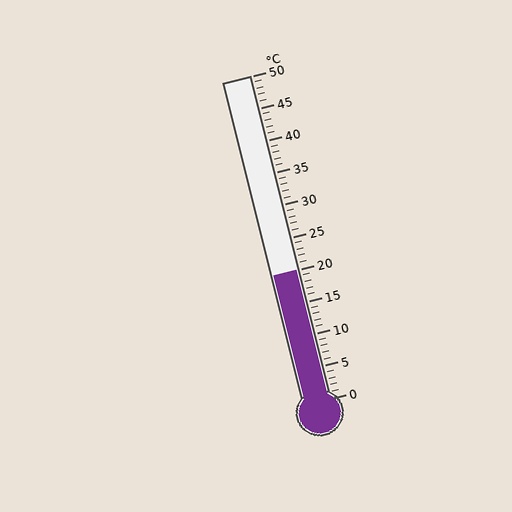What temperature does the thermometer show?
The thermometer shows approximately 20°C.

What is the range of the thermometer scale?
The thermometer scale ranges from 0°C to 50°C.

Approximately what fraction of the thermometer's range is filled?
The thermometer is filled to approximately 40% of its range.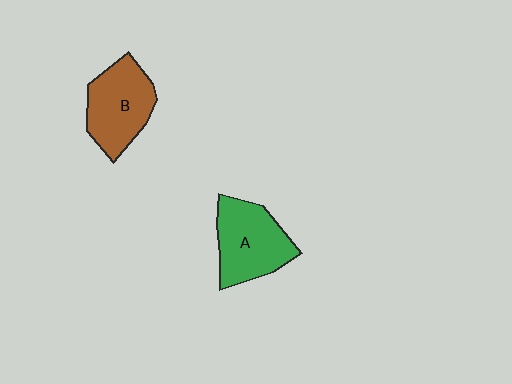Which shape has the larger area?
Shape A (green).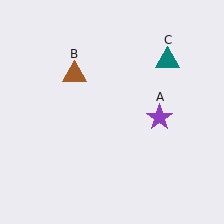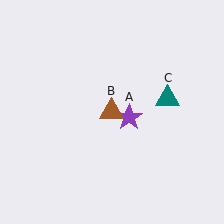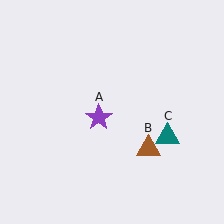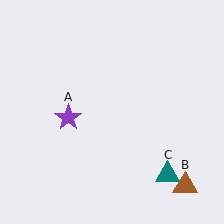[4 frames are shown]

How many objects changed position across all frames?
3 objects changed position: purple star (object A), brown triangle (object B), teal triangle (object C).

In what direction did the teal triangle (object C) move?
The teal triangle (object C) moved down.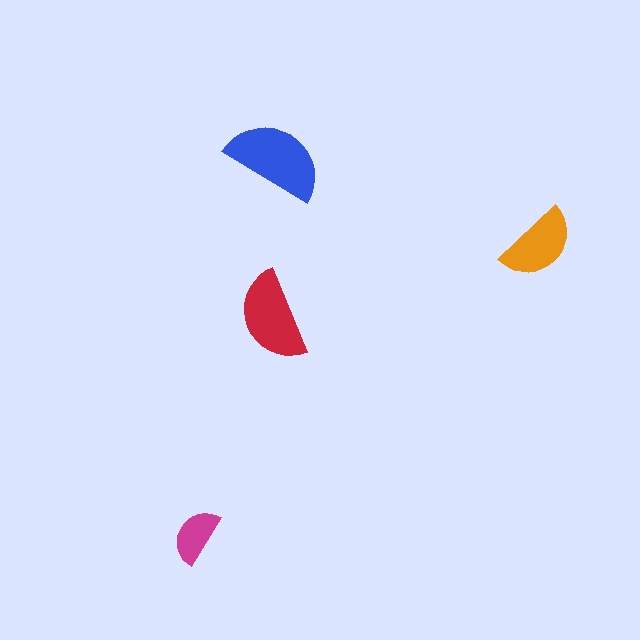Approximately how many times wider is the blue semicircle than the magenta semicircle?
About 1.5 times wider.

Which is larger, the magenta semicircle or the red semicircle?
The red one.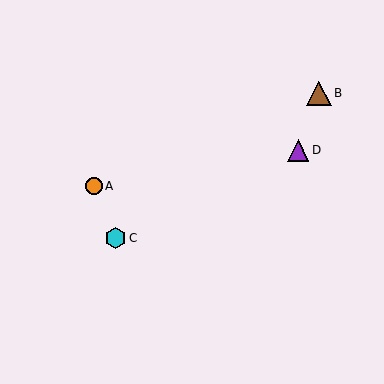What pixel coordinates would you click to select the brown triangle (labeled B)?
Click at (319, 93) to select the brown triangle B.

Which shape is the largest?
The brown triangle (labeled B) is the largest.